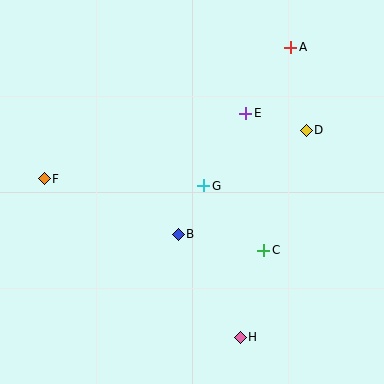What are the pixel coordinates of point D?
Point D is at (306, 130).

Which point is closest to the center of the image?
Point G at (204, 186) is closest to the center.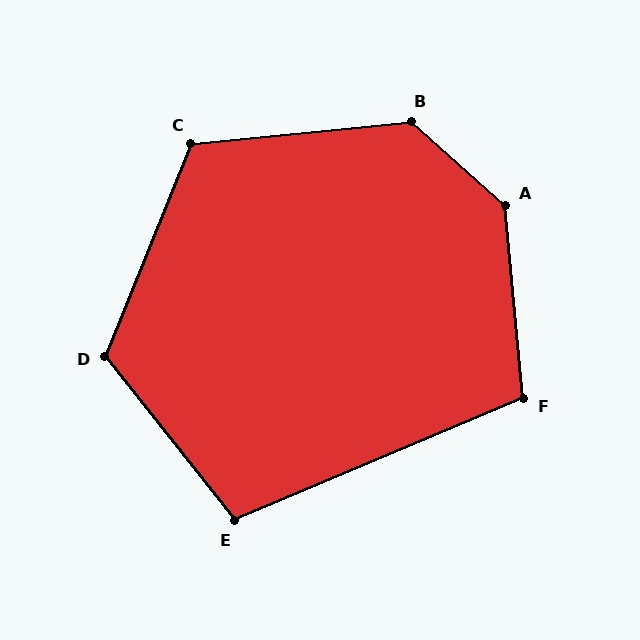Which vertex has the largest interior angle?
A, at approximately 137 degrees.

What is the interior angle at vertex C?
Approximately 118 degrees (obtuse).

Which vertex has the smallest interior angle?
E, at approximately 105 degrees.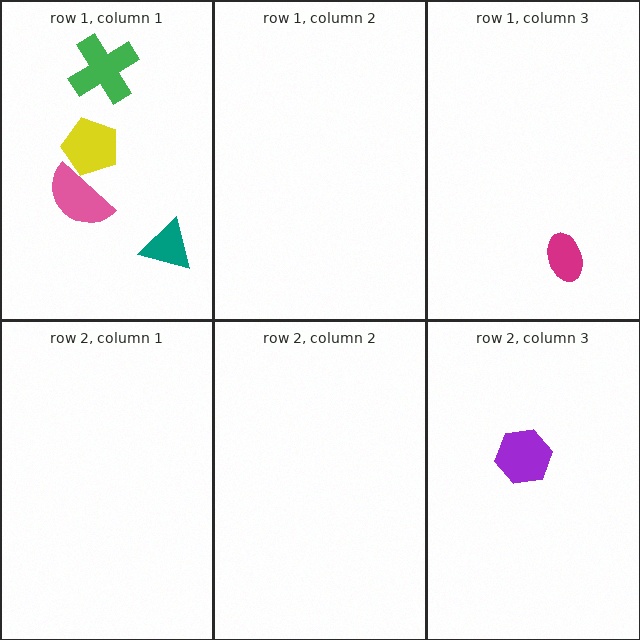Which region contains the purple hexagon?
The row 2, column 3 region.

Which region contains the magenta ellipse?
The row 1, column 3 region.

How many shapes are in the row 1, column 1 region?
4.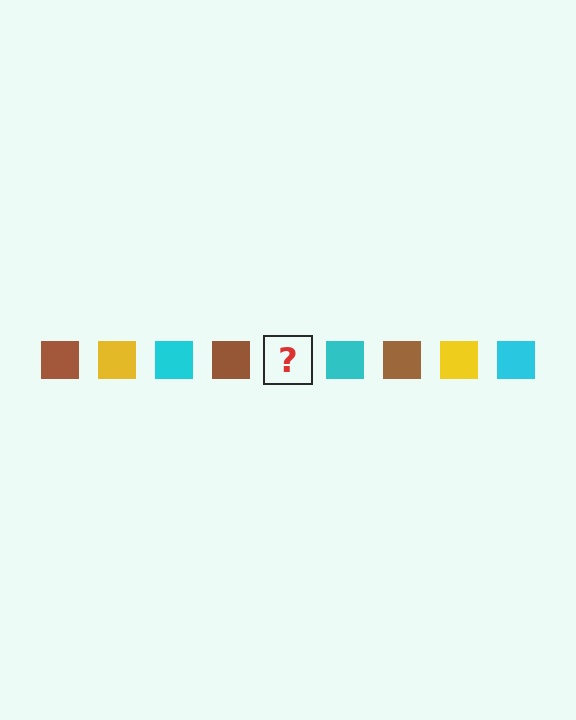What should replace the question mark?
The question mark should be replaced with a yellow square.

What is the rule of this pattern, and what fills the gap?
The rule is that the pattern cycles through brown, yellow, cyan squares. The gap should be filled with a yellow square.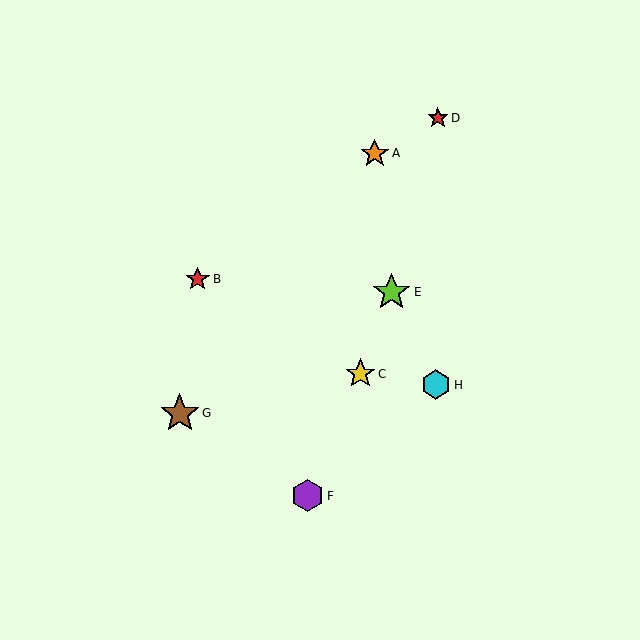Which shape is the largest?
The brown star (labeled G) is the largest.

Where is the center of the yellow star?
The center of the yellow star is at (360, 374).